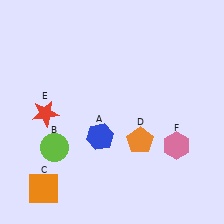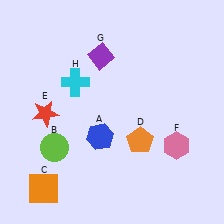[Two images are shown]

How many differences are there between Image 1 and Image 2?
There are 2 differences between the two images.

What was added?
A purple diamond (G), a cyan cross (H) were added in Image 2.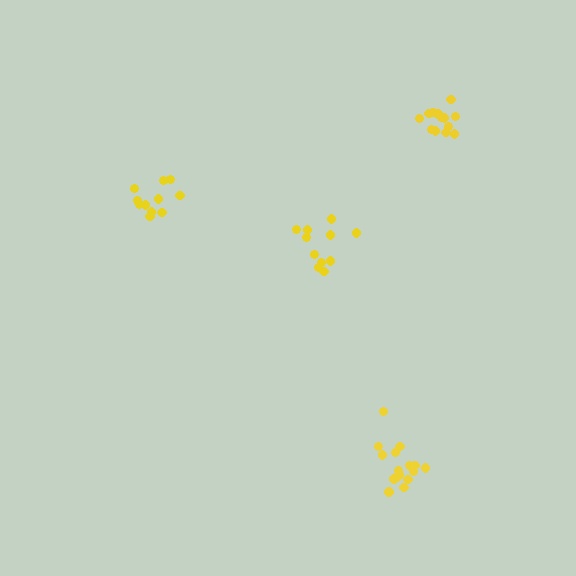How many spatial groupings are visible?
There are 4 spatial groupings.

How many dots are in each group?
Group 1: 16 dots, Group 2: 11 dots, Group 3: 13 dots, Group 4: 11 dots (51 total).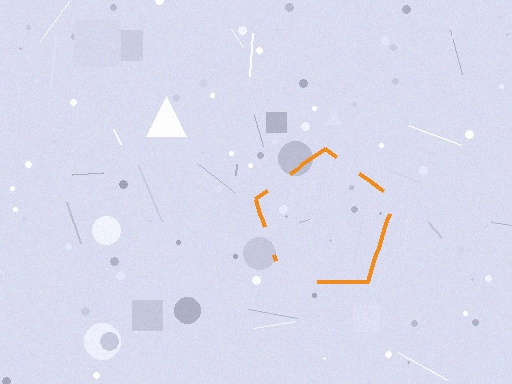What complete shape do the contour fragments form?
The contour fragments form a pentagon.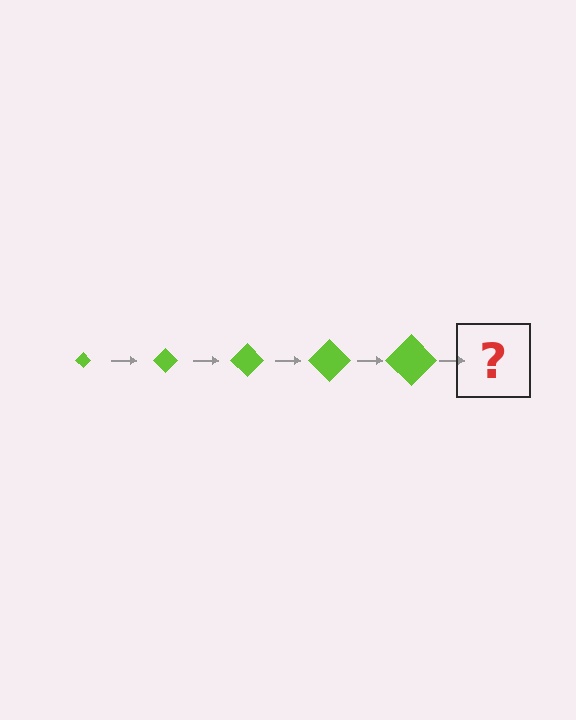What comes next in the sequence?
The next element should be a lime diamond, larger than the previous one.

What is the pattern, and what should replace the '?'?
The pattern is that the diamond gets progressively larger each step. The '?' should be a lime diamond, larger than the previous one.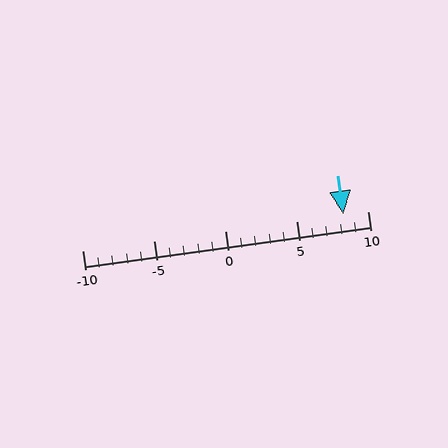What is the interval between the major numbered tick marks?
The major tick marks are spaced 5 units apart.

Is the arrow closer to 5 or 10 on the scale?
The arrow is closer to 10.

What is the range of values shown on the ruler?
The ruler shows values from -10 to 10.